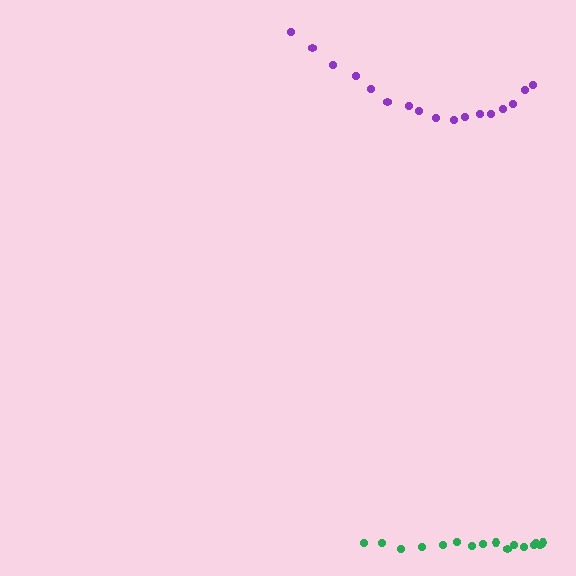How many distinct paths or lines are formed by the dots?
There are 2 distinct paths.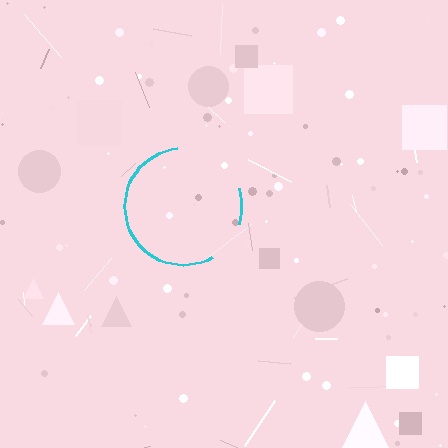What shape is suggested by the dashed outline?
The dashed outline suggests a circle.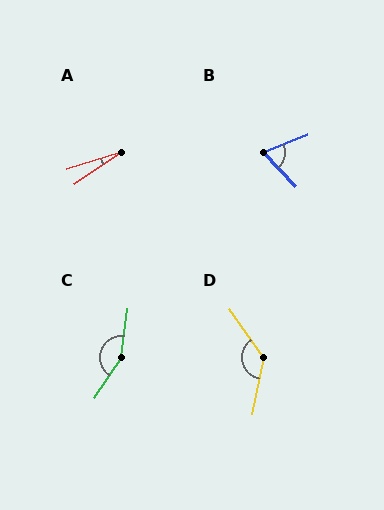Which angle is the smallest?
A, at approximately 16 degrees.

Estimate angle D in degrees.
Approximately 134 degrees.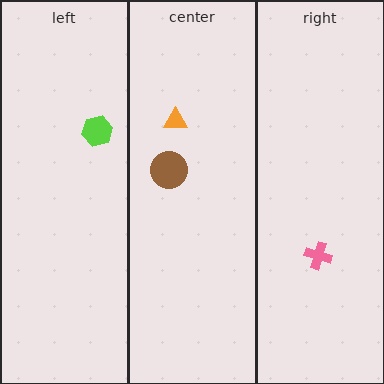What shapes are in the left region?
The lime hexagon.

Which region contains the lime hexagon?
The left region.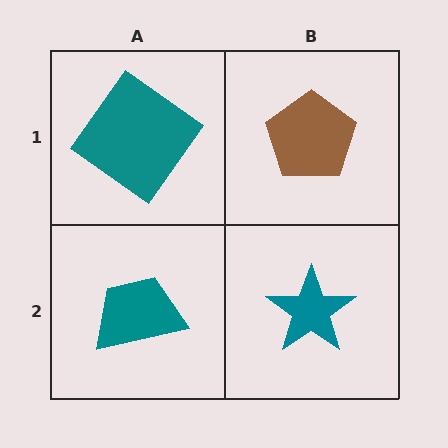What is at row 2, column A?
A teal trapezoid.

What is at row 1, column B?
A brown pentagon.